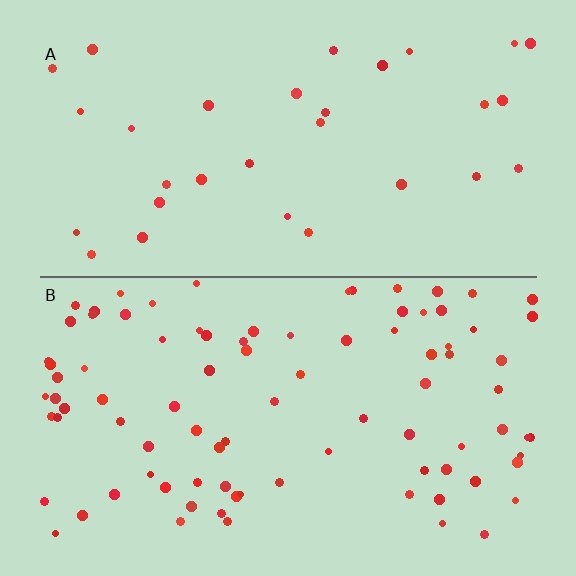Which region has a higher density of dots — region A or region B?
B (the bottom).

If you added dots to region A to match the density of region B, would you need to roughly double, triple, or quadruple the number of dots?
Approximately triple.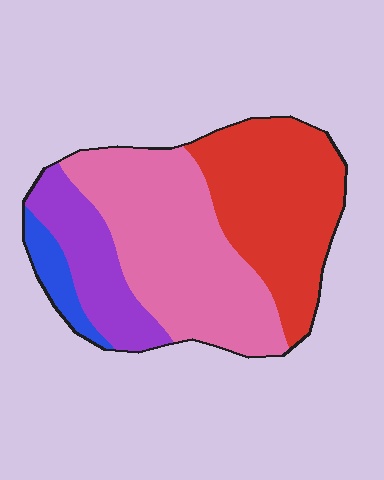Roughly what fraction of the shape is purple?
Purple takes up between a sixth and a third of the shape.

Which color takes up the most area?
Pink, at roughly 40%.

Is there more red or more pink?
Pink.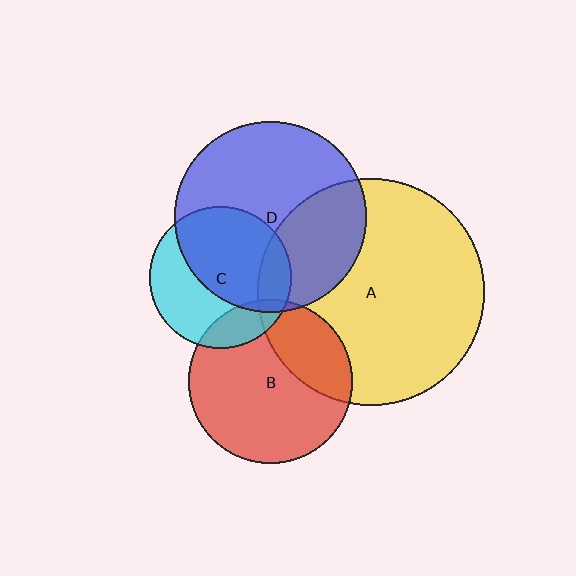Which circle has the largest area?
Circle A (yellow).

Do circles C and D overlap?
Yes.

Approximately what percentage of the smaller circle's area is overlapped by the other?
Approximately 55%.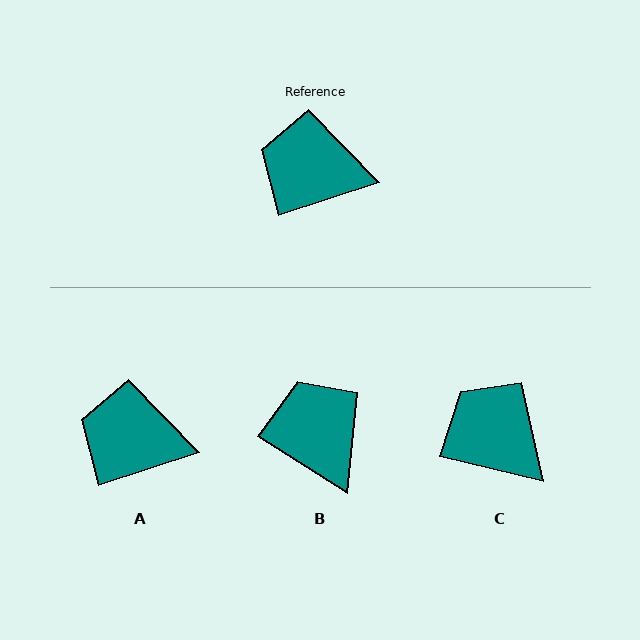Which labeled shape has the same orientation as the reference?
A.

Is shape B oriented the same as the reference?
No, it is off by about 51 degrees.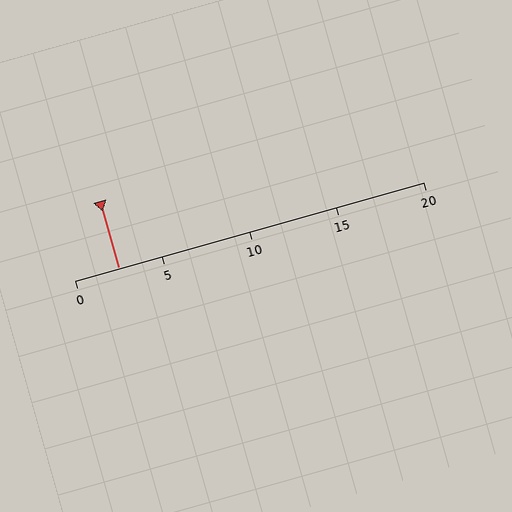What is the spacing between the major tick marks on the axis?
The major ticks are spaced 5 apart.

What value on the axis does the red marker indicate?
The marker indicates approximately 2.5.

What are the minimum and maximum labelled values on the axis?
The axis runs from 0 to 20.